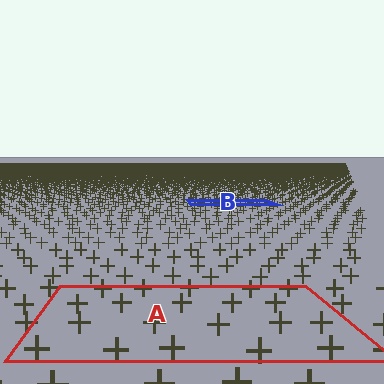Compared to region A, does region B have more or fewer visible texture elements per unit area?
Region B has more texture elements per unit area — they are packed more densely because it is farther away.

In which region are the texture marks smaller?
The texture marks are smaller in region B, because it is farther away.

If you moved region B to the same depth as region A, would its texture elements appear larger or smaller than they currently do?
They would appear larger. At a closer depth, the same texture elements are projected at a bigger on-screen size.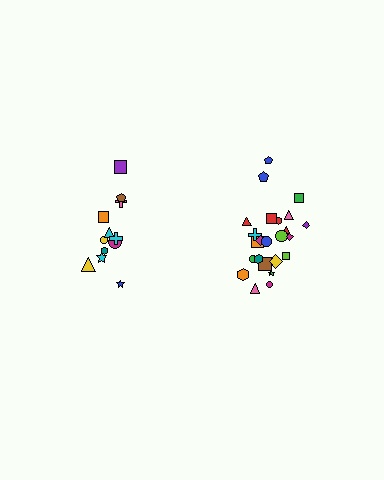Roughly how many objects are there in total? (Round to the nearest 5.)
Roughly 35 objects in total.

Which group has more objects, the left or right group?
The right group.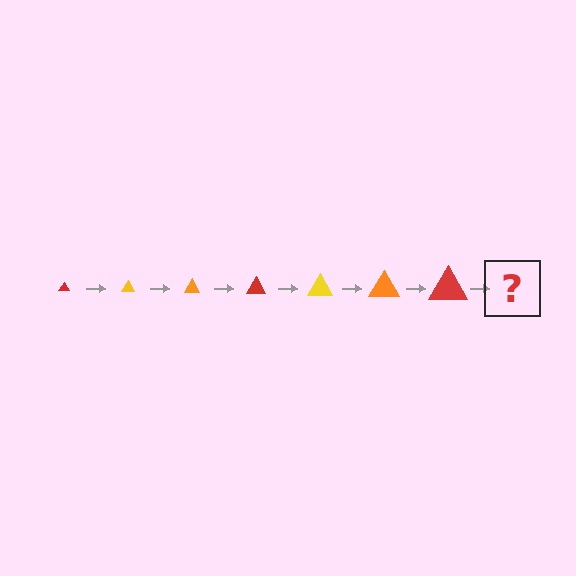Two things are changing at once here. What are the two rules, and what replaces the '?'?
The two rules are that the triangle grows larger each step and the color cycles through red, yellow, and orange. The '?' should be a yellow triangle, larger than the previous one.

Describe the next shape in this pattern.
It should be a yellow triangle, larger than the previous one.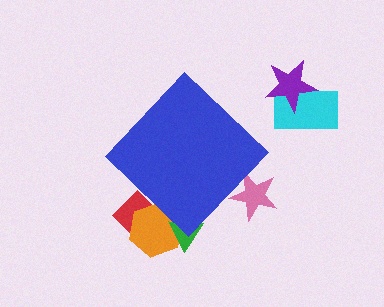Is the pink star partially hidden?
Yes, the pink star is partially hidden behind the blue diamond.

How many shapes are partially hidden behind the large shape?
4 shapes are partially hidden.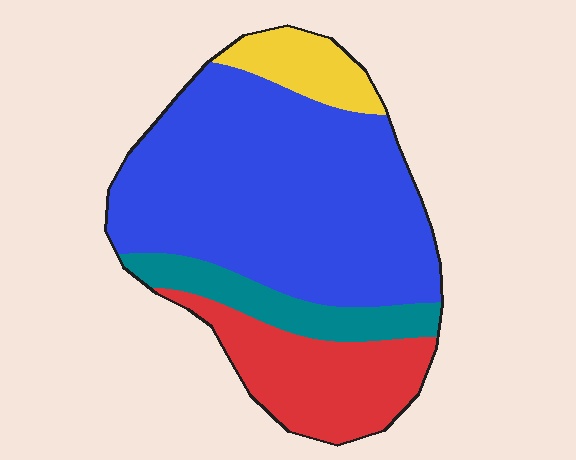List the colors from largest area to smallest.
From largest to smallest: blue, red, teal, yellow.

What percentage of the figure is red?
Red covers around 20% of the figure.